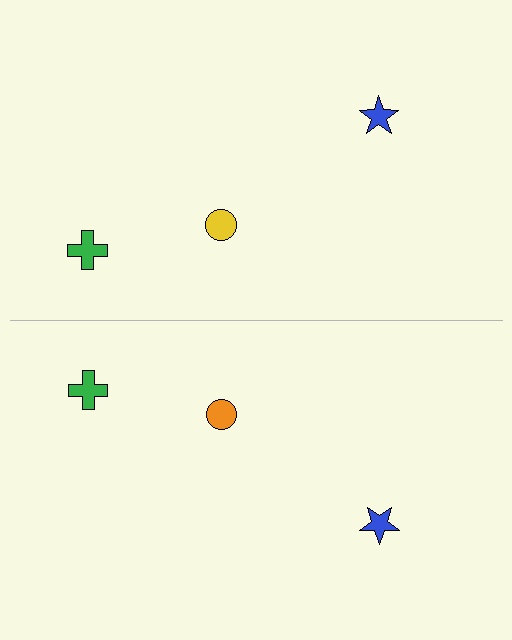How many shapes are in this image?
There are 6 shapes in this image.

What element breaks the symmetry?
The orange circle on the bottom side breaks the symmetry — its mirror counterpart is yellow.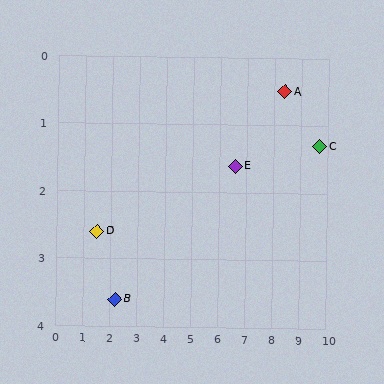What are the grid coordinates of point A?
Point A is at approximately (8.4, 0.5).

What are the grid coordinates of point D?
Point D is at approximately (1.5, 2.6).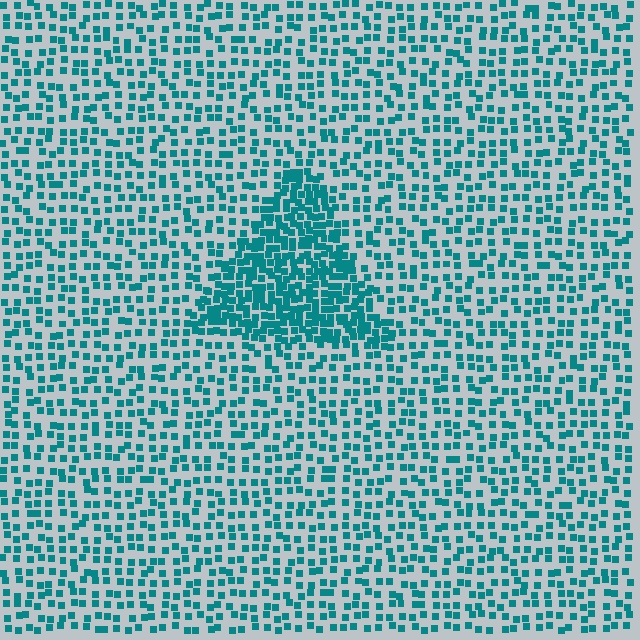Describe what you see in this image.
The image contains small teal elements arranged at two different densities. A triangle-shaped region is visible where the elements are more densely packed than the surrounding area.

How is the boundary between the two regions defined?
The boundary is defined by a change in element density (approximately 2.2x ratio). All elements are the same color, size, and shape.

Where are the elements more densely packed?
The elements are more densely packed inside the triangle boundary.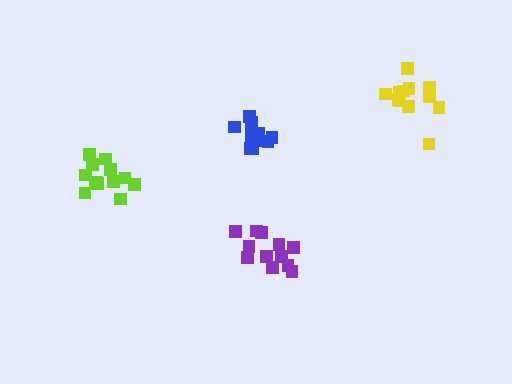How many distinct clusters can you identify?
There are 4 distinct clusters.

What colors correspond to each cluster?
The clusters are colored: lime, purple, yellow, blue.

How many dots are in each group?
Group 1: 13 dots, Group 2: 13 dots, Group 3: 12 dots, Group 4: 11 dots (49 total).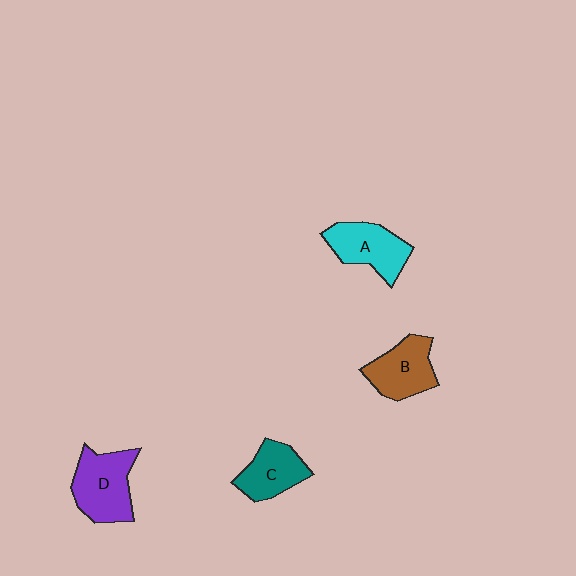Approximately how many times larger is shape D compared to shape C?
Approximately 1.3 times.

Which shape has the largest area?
Shape D (purple).